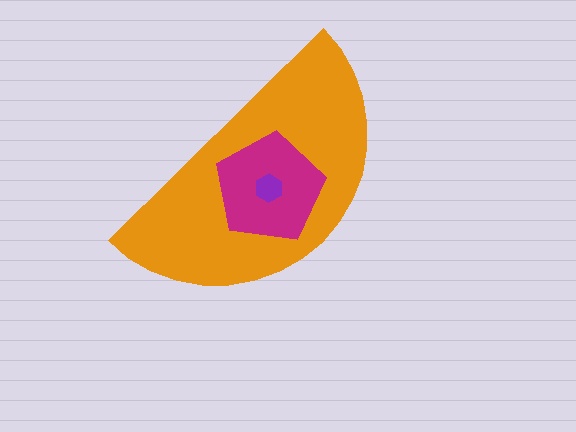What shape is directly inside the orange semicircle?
The magenta pentagon.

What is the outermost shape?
The orange semicircle.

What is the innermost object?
The purple hexagon.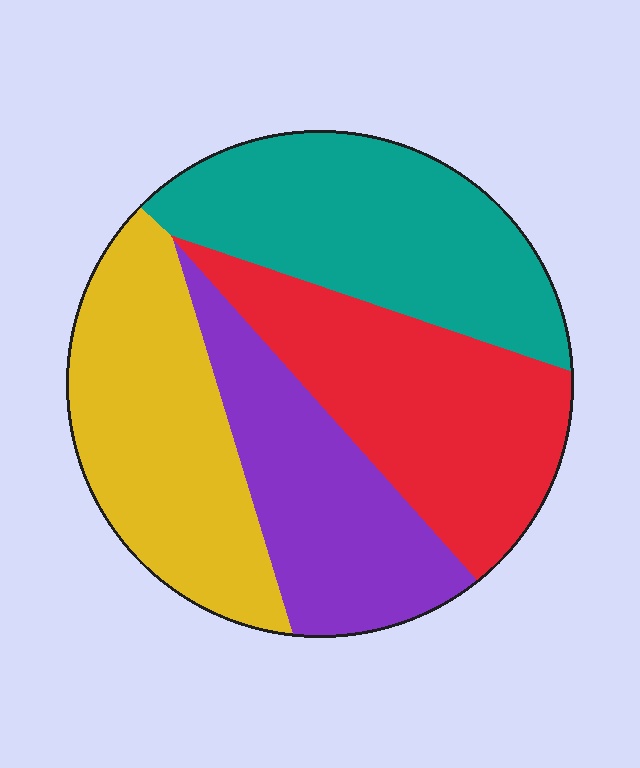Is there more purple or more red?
Red.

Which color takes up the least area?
Purple, at roughly 20%.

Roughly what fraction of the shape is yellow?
Yellow takes up between a sixth and a third of the shape.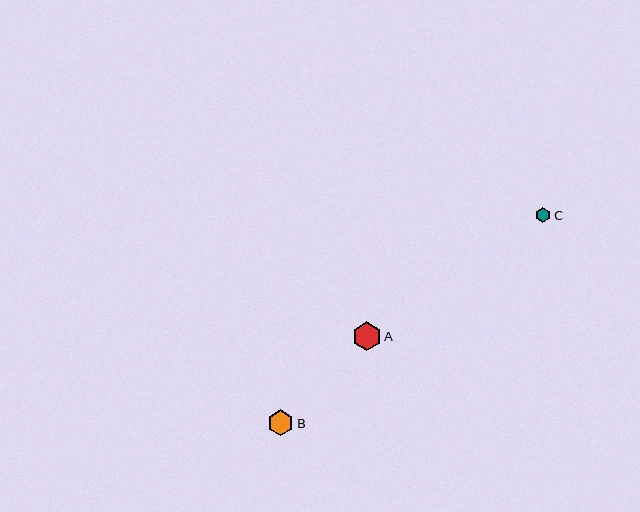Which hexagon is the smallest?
Hexagon C is the smallest with a size of approximately 15 pixels.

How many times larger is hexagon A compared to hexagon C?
Hexagon A is approximately 1.9 times the size of hexagon C.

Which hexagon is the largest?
Hexagon A is the largest with a size of approximately 29 pixels.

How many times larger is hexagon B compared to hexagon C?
Hexagon B is approximately 1.7 times the size of hexagon C.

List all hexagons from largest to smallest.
From largest to smallest: A, B, C.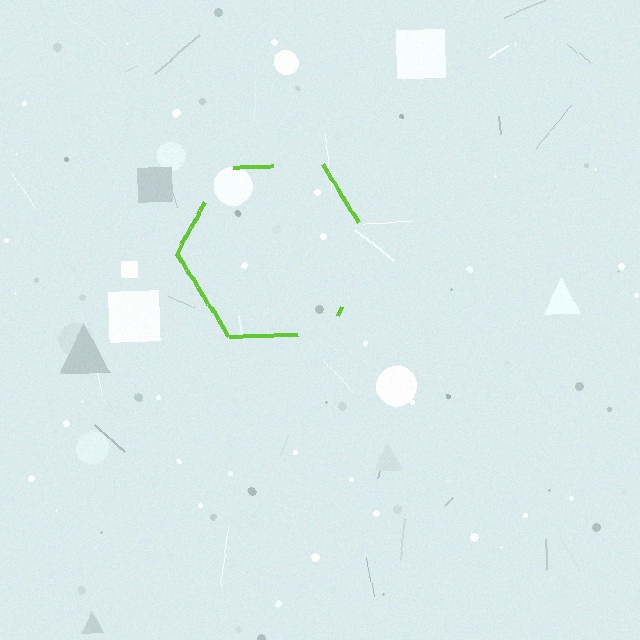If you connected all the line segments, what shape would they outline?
They would outline a hexagon.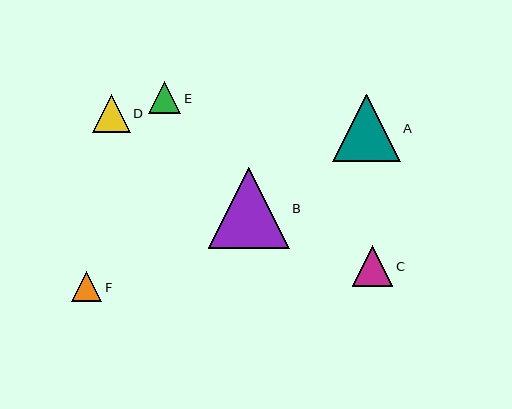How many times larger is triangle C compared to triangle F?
Triangle C is approximately 1.4 times the size of triangle F.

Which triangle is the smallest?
Triangle F is the smallest with a size of approximately 30 pixels.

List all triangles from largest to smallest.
From largest to smallest: B, A, C, D, E, F.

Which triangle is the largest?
Triangle B is the largest with a size of approximately 81 pixels.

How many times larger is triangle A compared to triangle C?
Triangle A is approximately 1.7 times the size of triangle C.